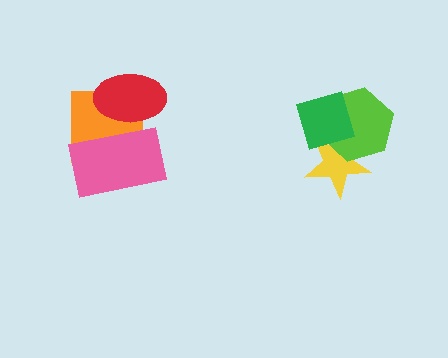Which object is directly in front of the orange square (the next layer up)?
The red ellipse is directly in front of the orange square.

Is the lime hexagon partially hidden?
Yes, it is partially covered by another shape.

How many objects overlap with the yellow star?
2 objects overlap with the yellow star.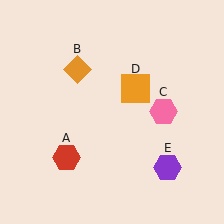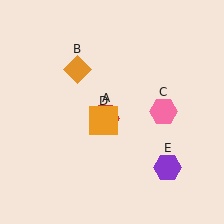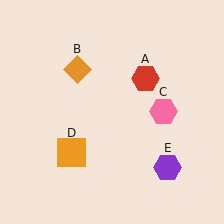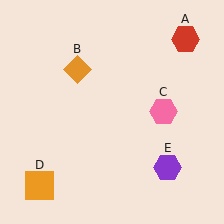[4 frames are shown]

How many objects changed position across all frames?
2 objects changed position: red hexagon (object A), orange square (object D).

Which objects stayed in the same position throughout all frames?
Orange diamond (object B) and pink hexagon (object C) and purple hexagon (object E) remained stationary.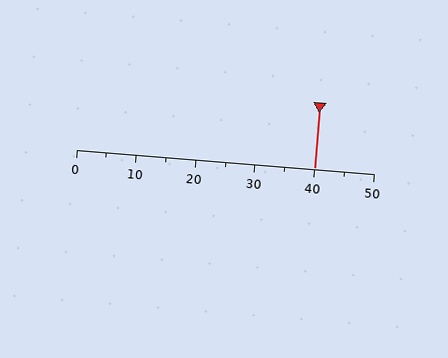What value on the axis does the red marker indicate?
The marker indicates approximately 40.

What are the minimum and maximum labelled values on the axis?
The axis runs from 0 to 50.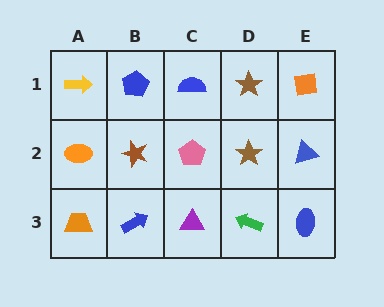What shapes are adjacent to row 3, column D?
A brown star (row 2, column D), a purple triangle (row 3, column C), a blue ellipse (row 3, column E).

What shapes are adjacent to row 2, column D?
A brown star (row 1, column D), a green arrow (row 3, column D), a pink pentagon (row 2, column C), a blue triangle (row 2, column E).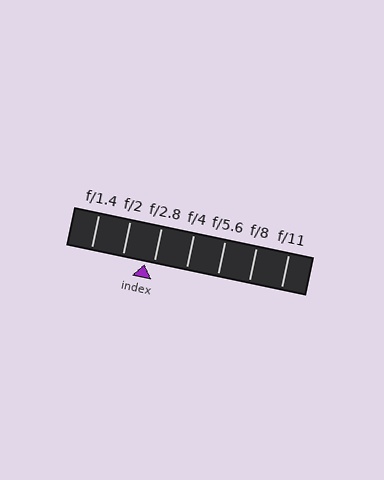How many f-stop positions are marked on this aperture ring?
There are 7 f-stop positions marked.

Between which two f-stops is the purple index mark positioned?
The index mark is between f/2 and f/2.8.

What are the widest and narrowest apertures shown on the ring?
The widest aperture shown is f/1.4 and the narrowest is f/11.